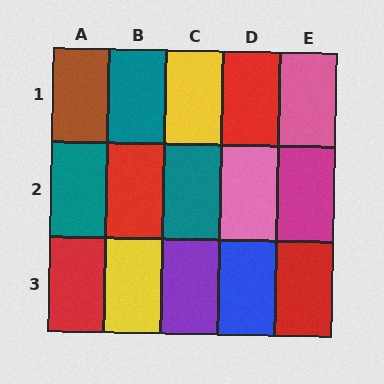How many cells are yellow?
2 cells are yellow.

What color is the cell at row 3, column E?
Red.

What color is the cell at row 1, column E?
Pink.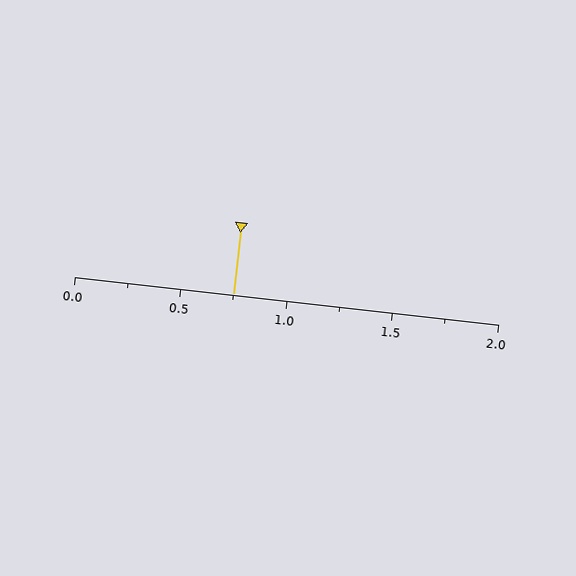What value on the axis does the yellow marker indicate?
The marker indicates approximately 0.75.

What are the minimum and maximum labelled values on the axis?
The axis runs from 0.0 to 2.0.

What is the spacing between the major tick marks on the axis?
The major ticks are spaced 0.5 apart.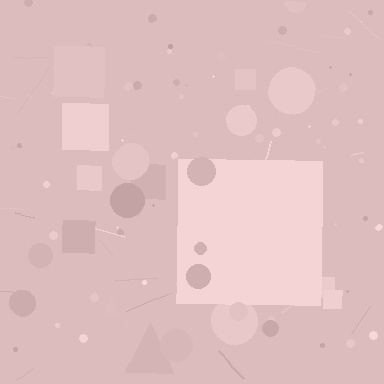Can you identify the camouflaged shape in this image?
The camouflaged shape is a square.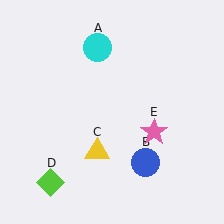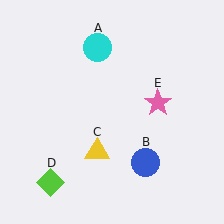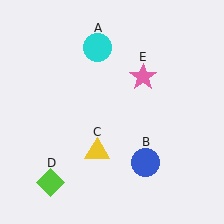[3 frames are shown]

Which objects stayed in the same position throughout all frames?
Cyan circle (object A) and blue circle (object B) and yellow triangle (object C) and lime diamond (object D) remained stationary.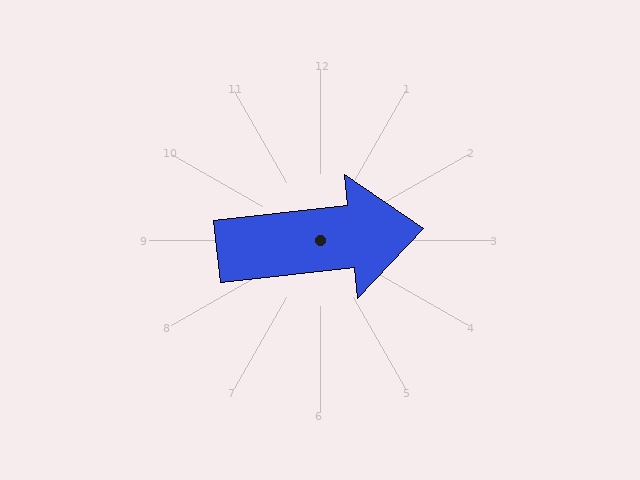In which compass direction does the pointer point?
East.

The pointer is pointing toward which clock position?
Roughly 3 o'clock.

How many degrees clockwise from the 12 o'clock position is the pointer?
Approximately 84 degrees.